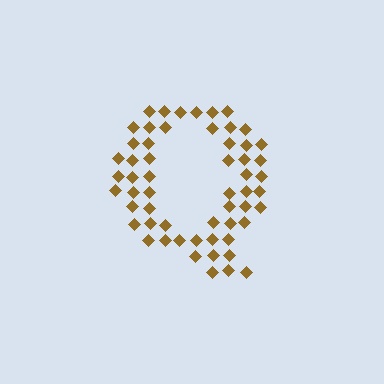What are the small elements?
The small elements are diamonds.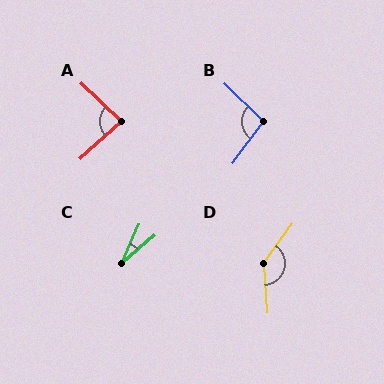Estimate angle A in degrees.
Approximately 86 degrees.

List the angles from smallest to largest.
C (26°), A (86°), B (98°), D (139°).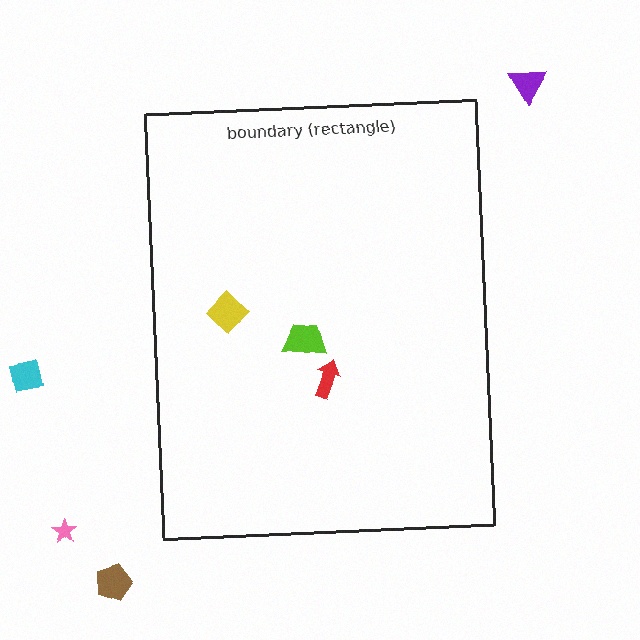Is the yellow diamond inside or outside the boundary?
Inside.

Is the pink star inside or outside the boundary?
Outside.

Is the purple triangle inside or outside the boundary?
Outside.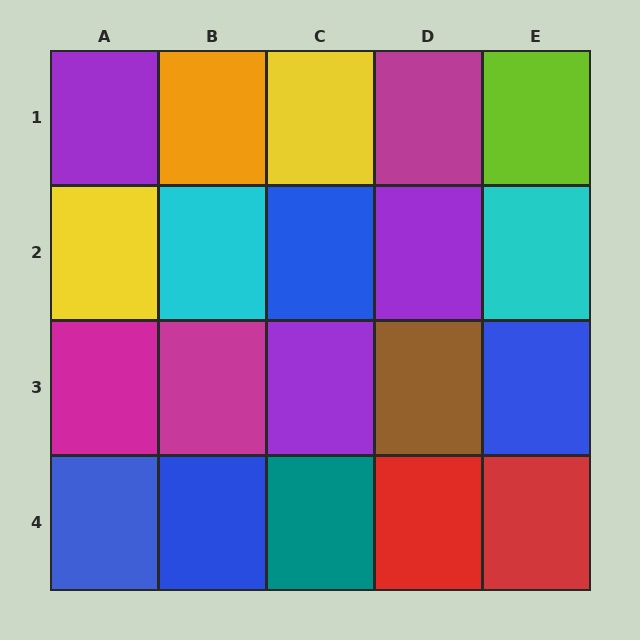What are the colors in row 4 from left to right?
Blue, blue, teal, red, red.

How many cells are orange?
1 cell is orange.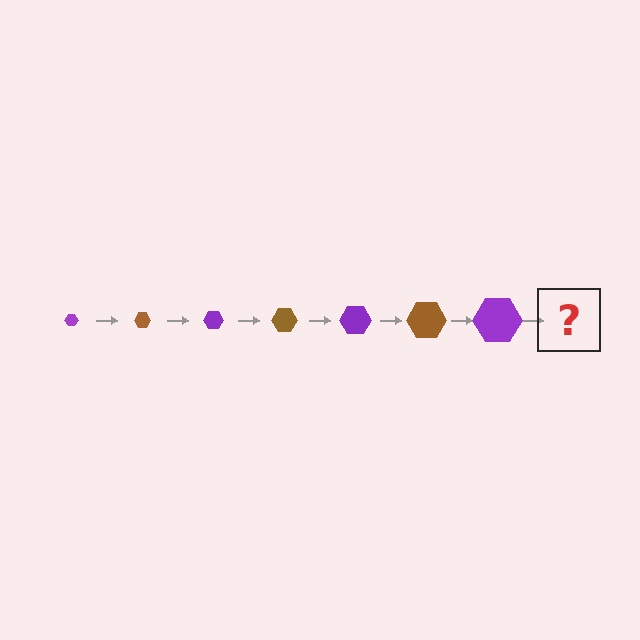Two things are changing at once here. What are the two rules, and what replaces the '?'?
The two rules are that the hexagon grows larger each step and the color cycles through purple and brown. The '?' should be a brown hexagon, larger than the previous one.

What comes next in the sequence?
The next element should be a brown hexagon, larger than the previous one.